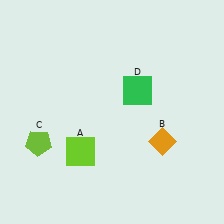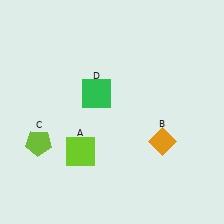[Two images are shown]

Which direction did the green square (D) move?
The green square (D) moved left.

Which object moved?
The green square (D) moved left.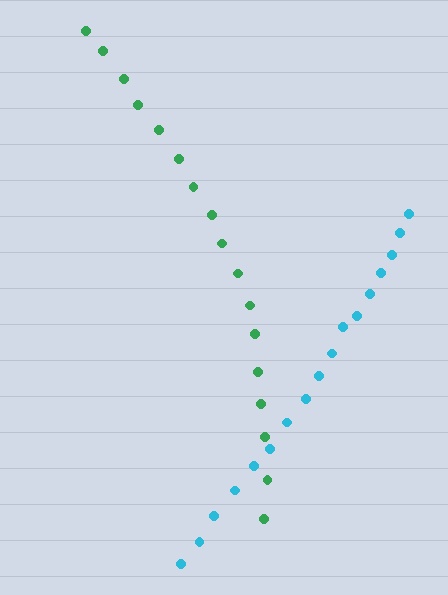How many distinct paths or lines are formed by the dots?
There are 2 distinct paths.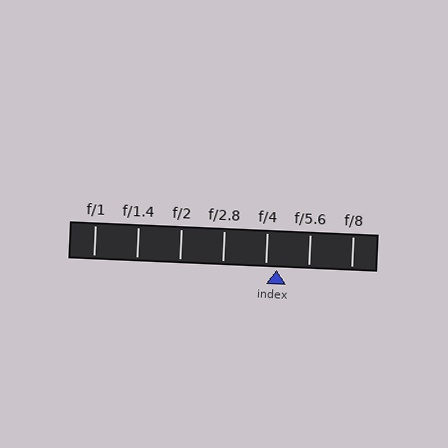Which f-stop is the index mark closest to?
The index mark is closest to f/4.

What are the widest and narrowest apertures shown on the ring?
The widest aperture shown is f/1 and the narrowest is f/8.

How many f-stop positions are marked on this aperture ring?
There are 7 f-stop positions marked.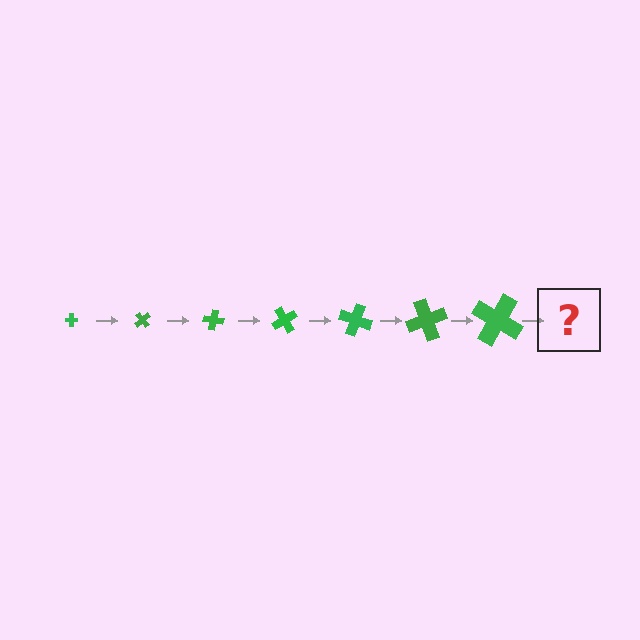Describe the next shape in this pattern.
It should be a cross, larger than the previous one and rotated 350 degrees from the start.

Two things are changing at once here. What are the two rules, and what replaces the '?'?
The two rules are that the cross grows larger each step and it rotates 50 degrees each step. The '?' should be a cross, larger than the previous one and rotated 350 degrees from the start.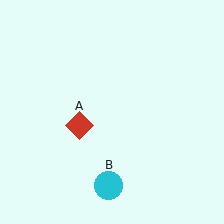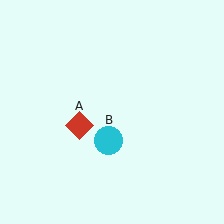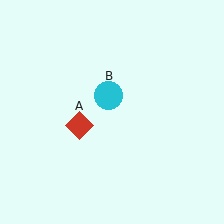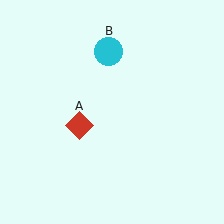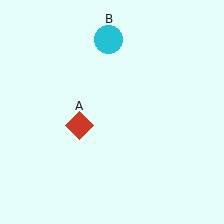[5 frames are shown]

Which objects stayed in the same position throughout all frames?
Red diamond (object A) remained stationary.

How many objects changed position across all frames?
1 object changed position: cyan circle (object B).